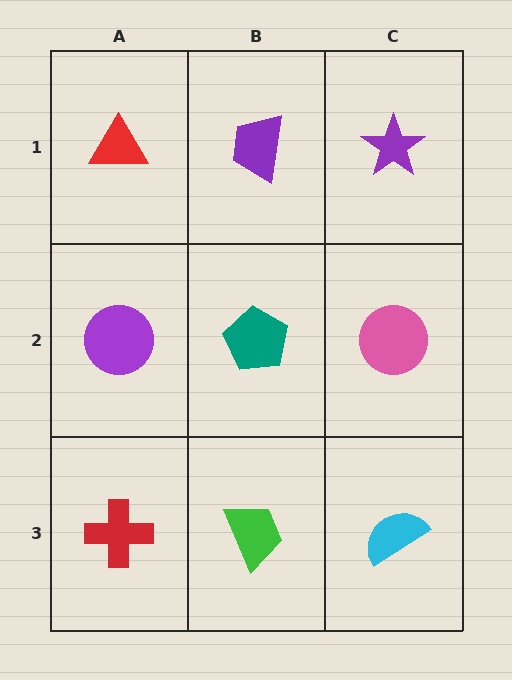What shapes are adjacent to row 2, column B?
A purple trapezoid (row 1, column B), a green trapezoid (row 3, column B), a purple circle (row 2, column A), a pink circle (row 2, column C).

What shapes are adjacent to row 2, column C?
A purple star (row 1, column C), a cyan semicircle (row 3, column C), a teal pentagon (row 2, column B).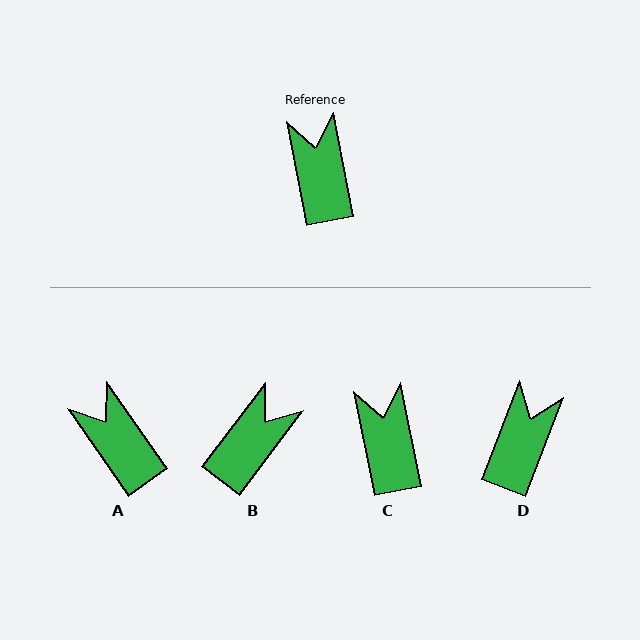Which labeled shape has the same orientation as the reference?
C.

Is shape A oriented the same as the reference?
No, it is off by about 24 degrees.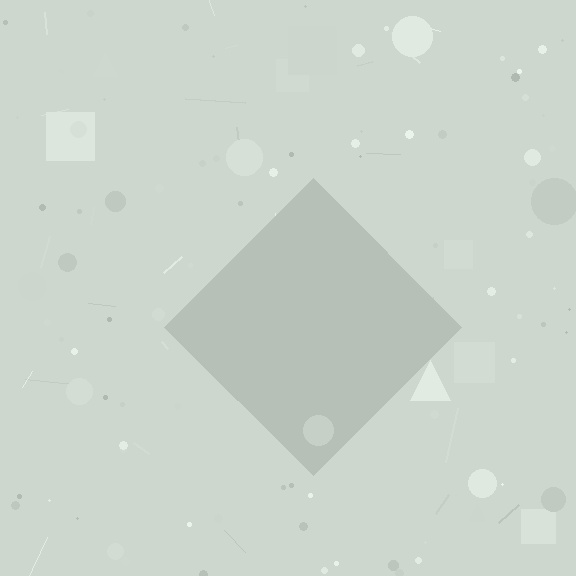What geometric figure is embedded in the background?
A diamond is embedded in the background.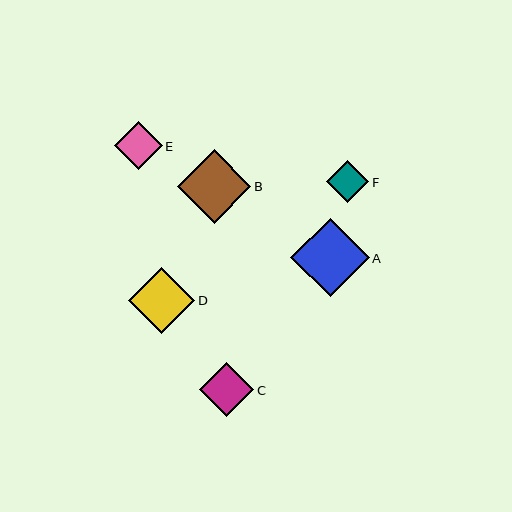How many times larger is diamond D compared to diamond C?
Diamond D is approximately 1.2 times the size of diamond C.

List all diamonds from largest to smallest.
From largest to smallest: A, B, D, C, E, F.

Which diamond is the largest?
Diamond A is the largest with a size of approximately 78 pixels.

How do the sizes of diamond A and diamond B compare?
Diamond A and diamond B are approximately the same size.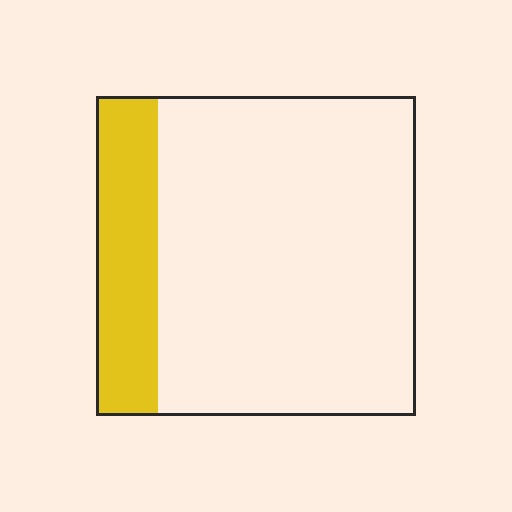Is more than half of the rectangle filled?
No.